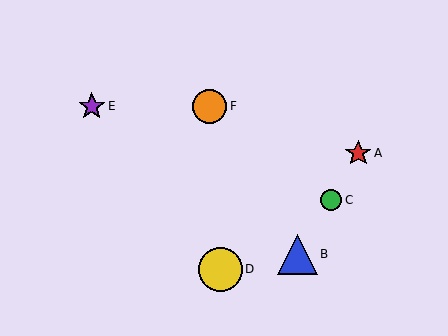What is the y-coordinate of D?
Object D is at y≈269.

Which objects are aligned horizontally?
Objects E, F are aligned horizontally.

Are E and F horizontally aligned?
Yes, both are at y≈106.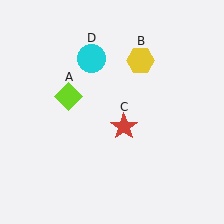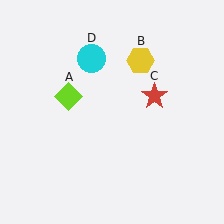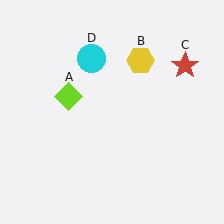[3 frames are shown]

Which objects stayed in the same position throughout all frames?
Lime diamond (object A) and yellow hexagon (object B) and cyan circle (object D) remained stationary.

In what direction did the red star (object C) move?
The red star (object C) moved up and to the right.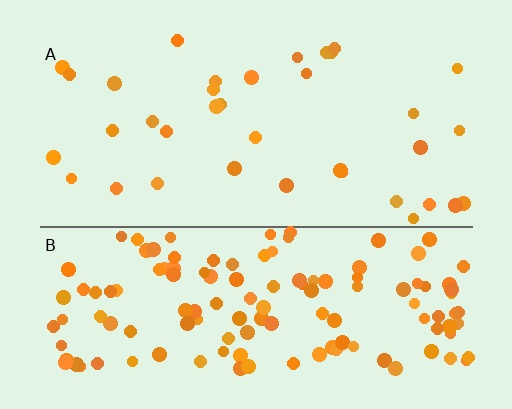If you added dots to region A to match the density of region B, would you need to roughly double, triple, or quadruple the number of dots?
Approximately quadruple.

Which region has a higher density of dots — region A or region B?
B (the bottom).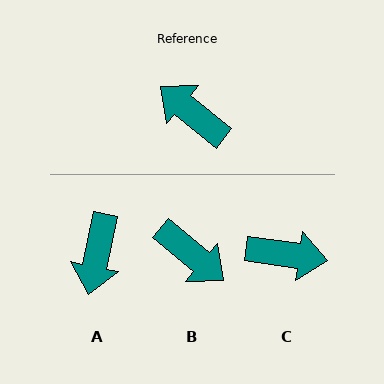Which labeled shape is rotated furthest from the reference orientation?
B, about 179 degrees away.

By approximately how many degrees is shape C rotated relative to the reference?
Approximately 149 degrees clockwise.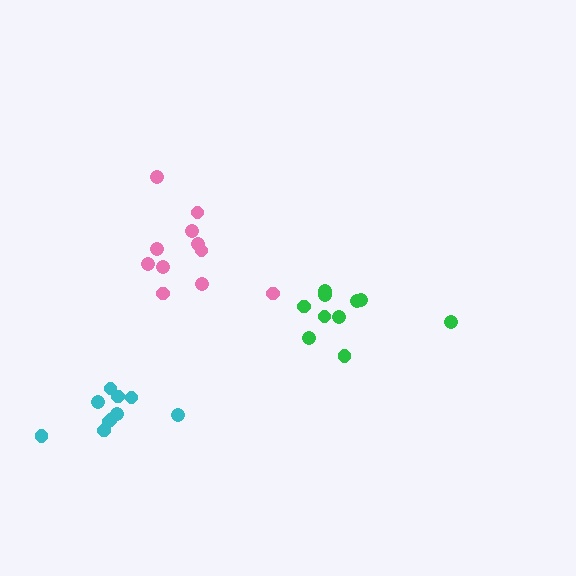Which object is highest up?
The pink cluster is topmost.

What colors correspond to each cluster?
The clusters are colored: cyan, green, pink.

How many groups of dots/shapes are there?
There are 3 groups.